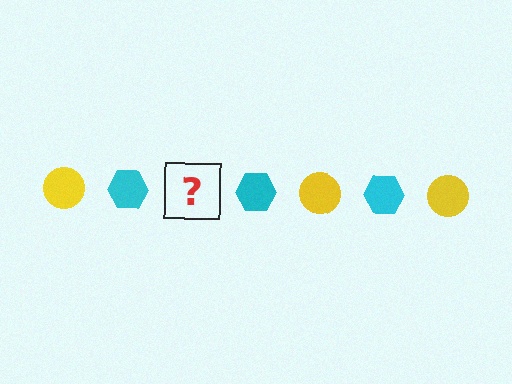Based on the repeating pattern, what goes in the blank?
The blank should be a yellow circle.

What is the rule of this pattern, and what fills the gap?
The rule is that the pattern alternates between yellow circle and cyan hexagon. The gap should be filled with a yellow circle.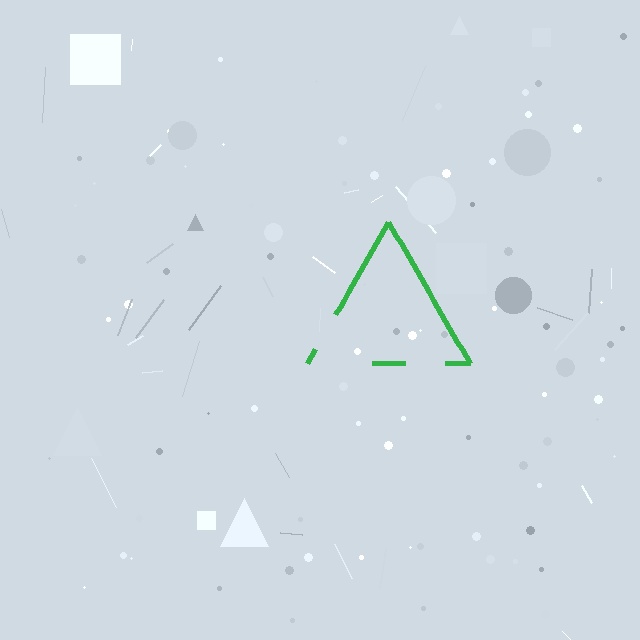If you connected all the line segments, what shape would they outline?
They would outline a triangle.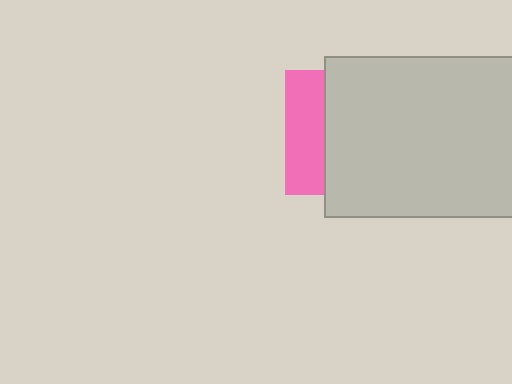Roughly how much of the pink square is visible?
A small part of it is visible (roughly 31%).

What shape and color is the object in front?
The object in front is a light gray rectangle.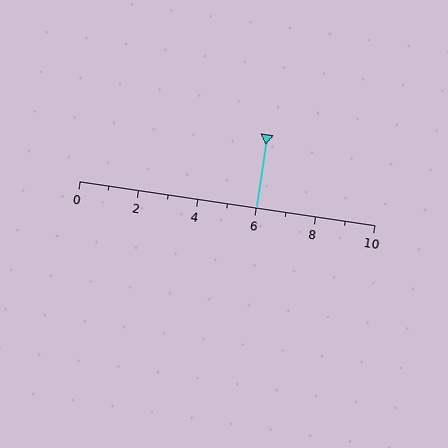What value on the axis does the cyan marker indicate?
The marker indicates approximately 6.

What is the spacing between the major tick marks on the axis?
The major ticks are spaced 2 apart.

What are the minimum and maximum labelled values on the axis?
The axis runs from 0 to 10.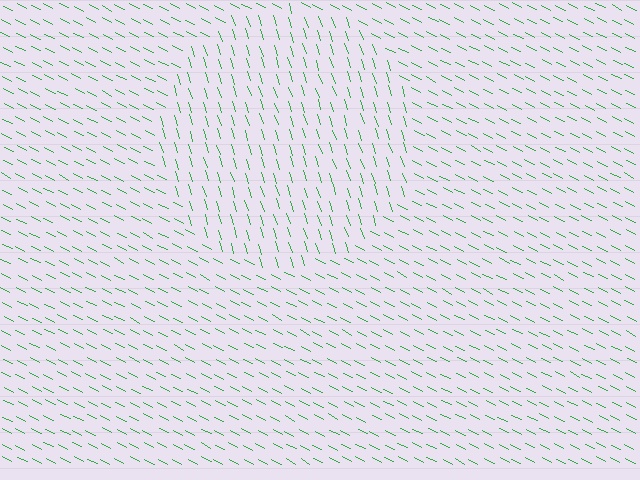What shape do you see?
I see a circle.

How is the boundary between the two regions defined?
The boundary is defined purely by a change in line orientation (approximately 45 degrees difference). All lines are the same color and thickness.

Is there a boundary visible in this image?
Yes, there is a texture boundary formed by a change in line orientation.